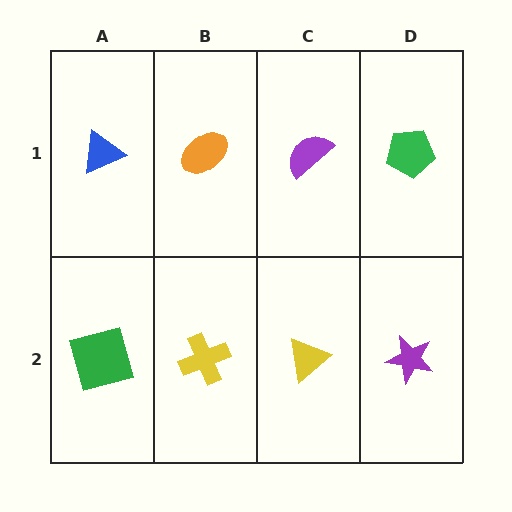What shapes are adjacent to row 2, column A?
A blue triangle (row 1, column A), a yellow cross (row 2, column B).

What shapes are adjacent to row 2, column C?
A purple semicircle (row 1, column C), a yellow cross (row 2, column B), a purple star (row 2, column D).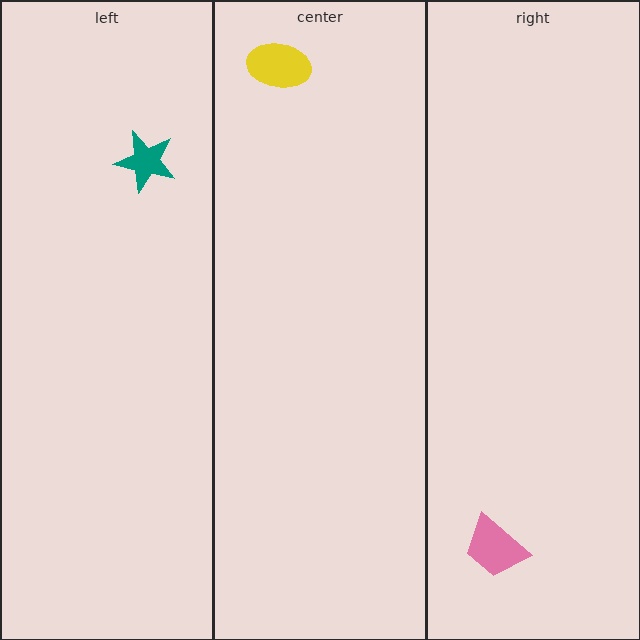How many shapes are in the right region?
1.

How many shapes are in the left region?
1.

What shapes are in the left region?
The teal star.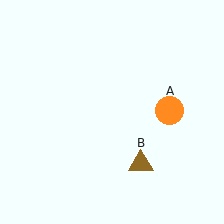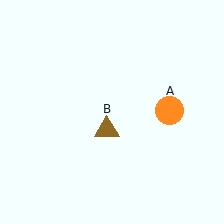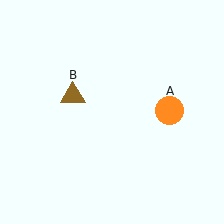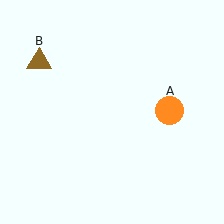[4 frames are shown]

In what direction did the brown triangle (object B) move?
The brown triangle (object B) moved up and to the left.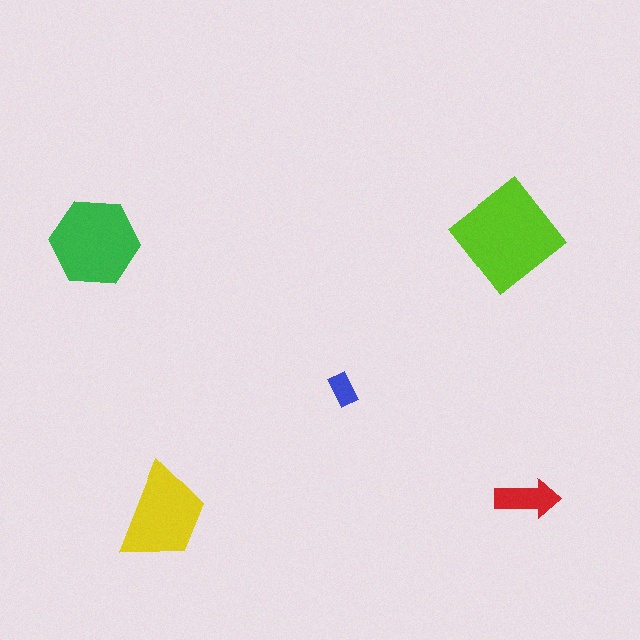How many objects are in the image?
There are 5 objects in the image.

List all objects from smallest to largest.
The blue rectangle, the red arrow, the yellow trapezoid, the green hexagon, the lime diamond.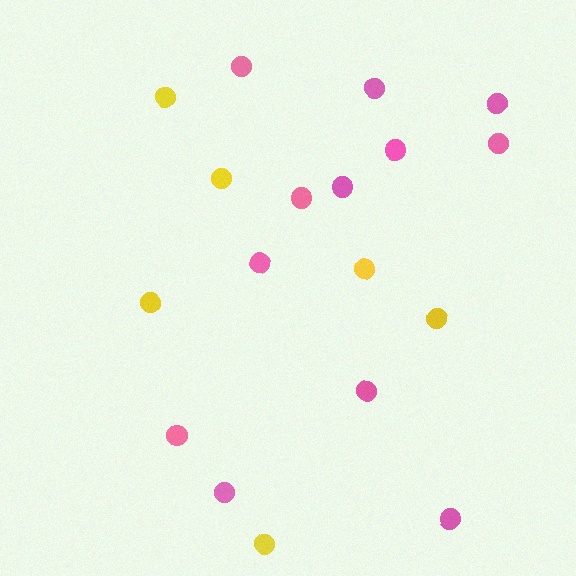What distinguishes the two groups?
There are 2 groups: one group of yellow circles (6) and one group of pink circles (12).